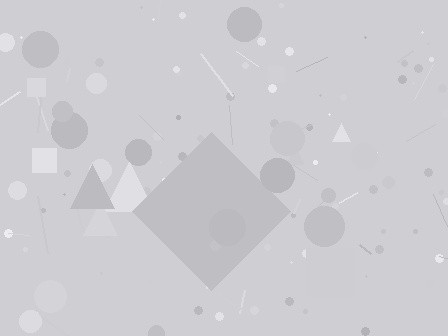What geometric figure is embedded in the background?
A diamond is embedded in the background.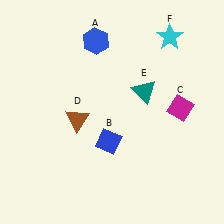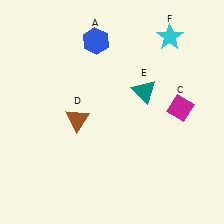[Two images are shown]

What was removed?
The blue diamond (B) was removed in Image 2.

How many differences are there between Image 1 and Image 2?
There is 1 difference between the two images.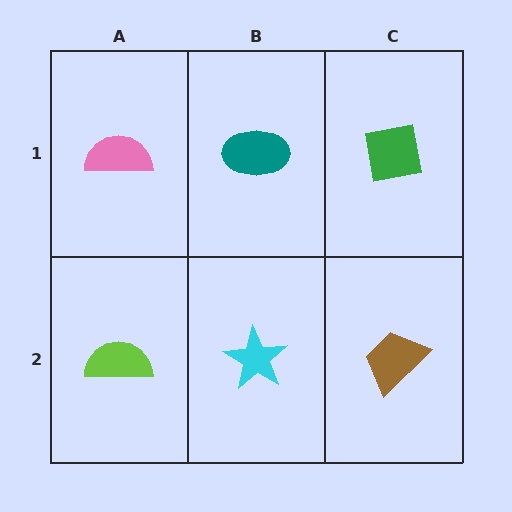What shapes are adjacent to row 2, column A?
A pink semicircle (row 1, column A), a cyan star (row 2, column B).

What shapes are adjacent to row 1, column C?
A brown trapezoid (row 2, column C), a teal ellipse (row 1, column B).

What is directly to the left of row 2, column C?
A cyan star.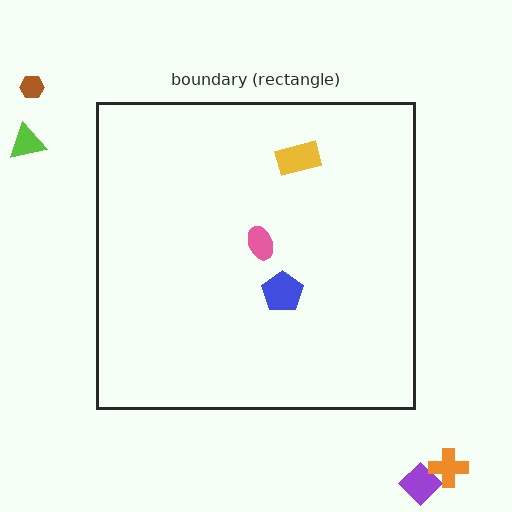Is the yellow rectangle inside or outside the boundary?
Inside.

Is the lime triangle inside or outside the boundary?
Outside.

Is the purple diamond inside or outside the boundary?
Outside.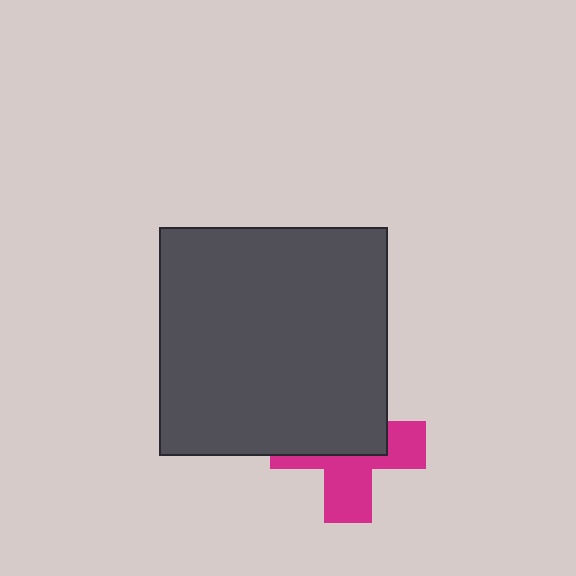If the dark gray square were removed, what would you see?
You would see the complete magenta cross.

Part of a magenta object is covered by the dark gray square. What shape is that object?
It is a cross.